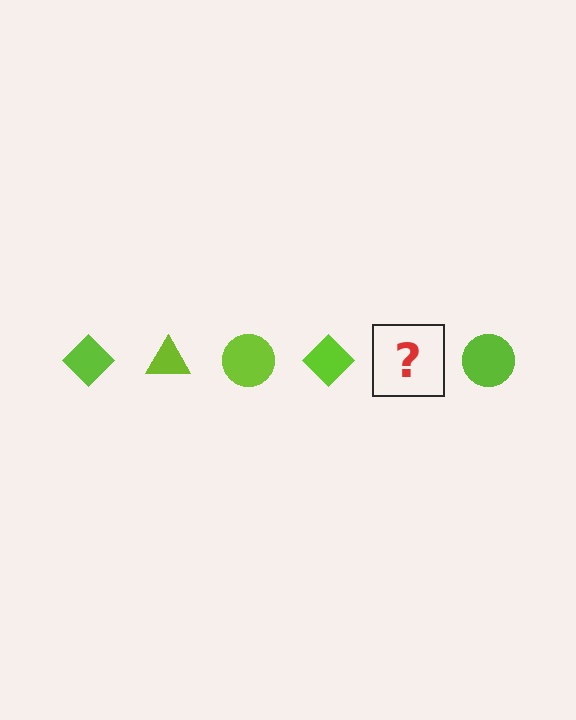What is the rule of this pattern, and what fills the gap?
The rule is that the pattern cycles through diamond, triangle, circle shapes in lime. The gap should be filled with a lime triangle.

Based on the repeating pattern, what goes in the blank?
The blank should be a lime triangle.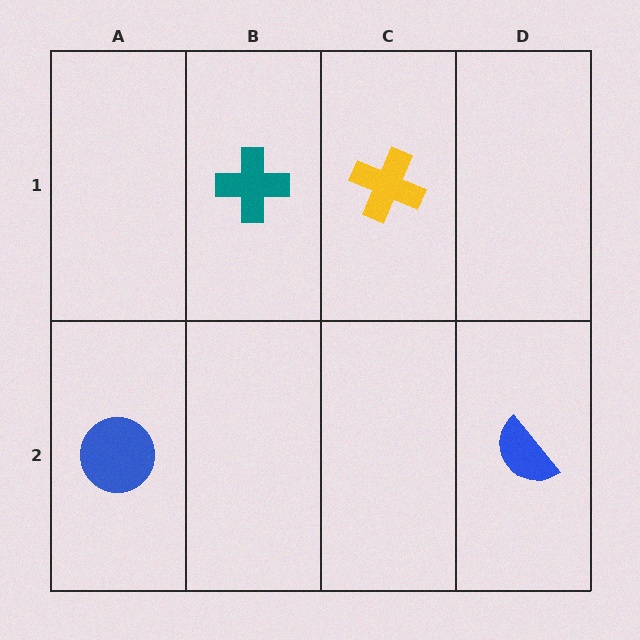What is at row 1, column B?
A teal cross.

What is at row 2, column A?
A blue circle.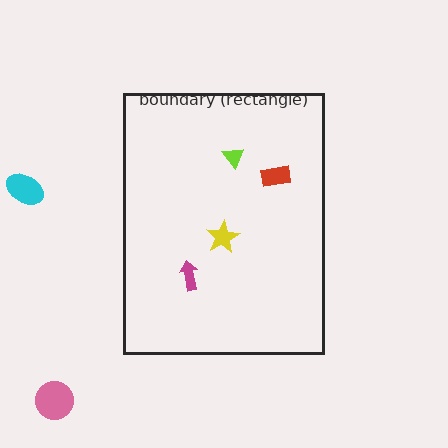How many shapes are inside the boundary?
4 inside, 2 outside.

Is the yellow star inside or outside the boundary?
Inside.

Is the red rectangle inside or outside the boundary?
Inside.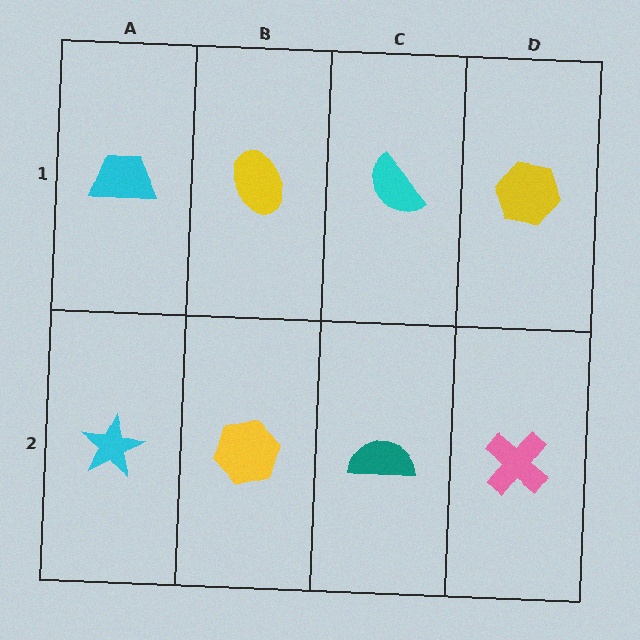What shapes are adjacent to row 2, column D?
A yellow hexagon (row 1, column D), a teal semicircle (row 2, column C).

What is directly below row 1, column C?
A teal semicircle.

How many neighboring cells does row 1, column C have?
3.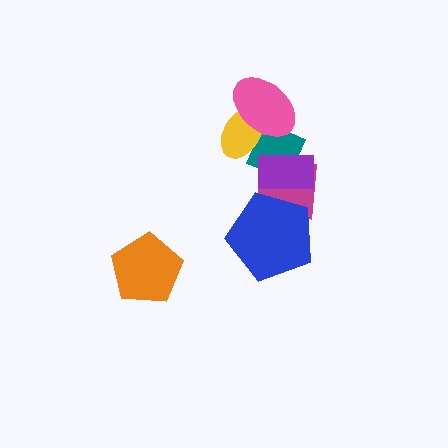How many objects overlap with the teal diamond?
4 objects overlap with the teal diamond.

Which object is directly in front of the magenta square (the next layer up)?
The purple rectangle is directly in front of the magenta square.